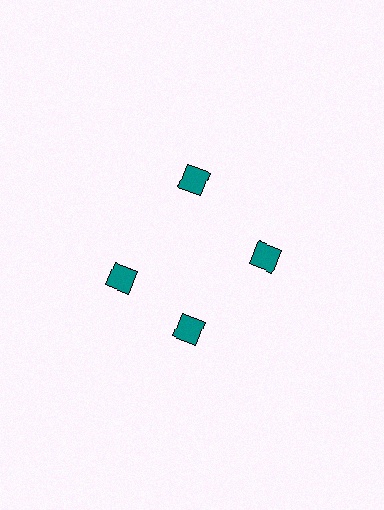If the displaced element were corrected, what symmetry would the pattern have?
It would have 4-fold rotational symmetry — the pattern would map onto itself every 90 degrees.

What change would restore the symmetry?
The symmetry would be restored by rotating it back into even spacing with its neighbors so that all 4 squares sit at equal angles and equal distance from the center.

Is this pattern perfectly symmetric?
No. The 4 teal squares are arranged in a ring, but one element near the 9 o'clock position is rotated out of alignment along the ring, breaking the 4-fold rotational symmetry.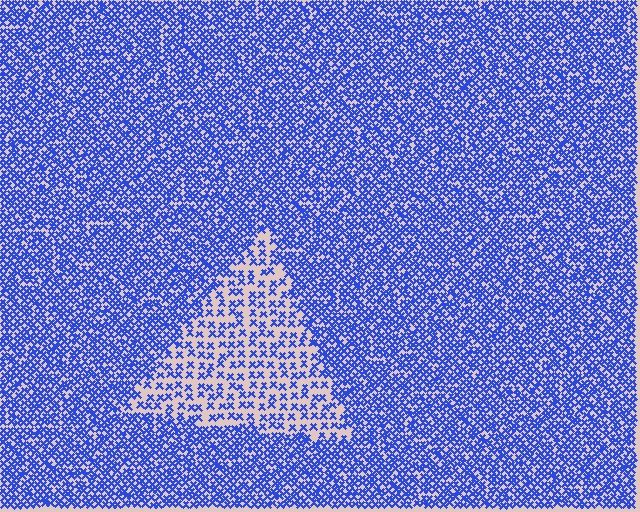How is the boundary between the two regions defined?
The boundary is defined by a change in element density (approximately 2.3x ratio). All elements are the same color, size, and shape.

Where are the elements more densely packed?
The elements are more densely packed outside the triangle boundary.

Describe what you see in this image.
The image contains small blue elements arranged at two different densities. A triangle-shaped region is visible where the elements are less densely packed than the surrounding area.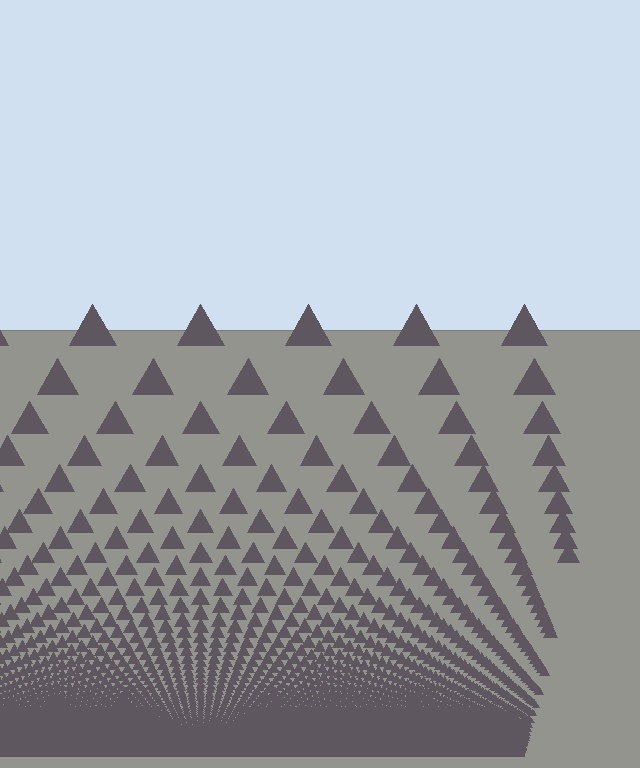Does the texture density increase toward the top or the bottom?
Density increases toward the bottom.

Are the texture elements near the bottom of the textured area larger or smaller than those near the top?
Smaller. The gradient is inverted — elements near the bottom are smaller and denser.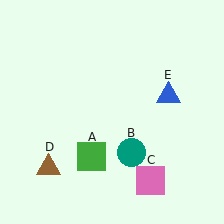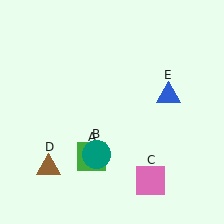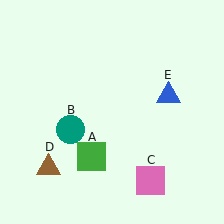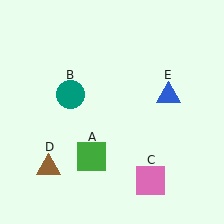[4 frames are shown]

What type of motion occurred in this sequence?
The teal circle (object B) rotated clockwise around the center of the scene.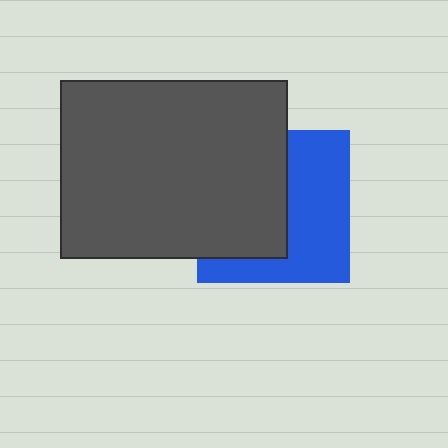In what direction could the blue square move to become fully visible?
The blue square could move right. That would shift it out from behind the dark gray rectangle entirely.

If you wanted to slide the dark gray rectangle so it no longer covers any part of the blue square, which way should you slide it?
Slide it left — that is the most direct way to separate the two shapes.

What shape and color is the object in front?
The object in front is a dark gray rectangle.